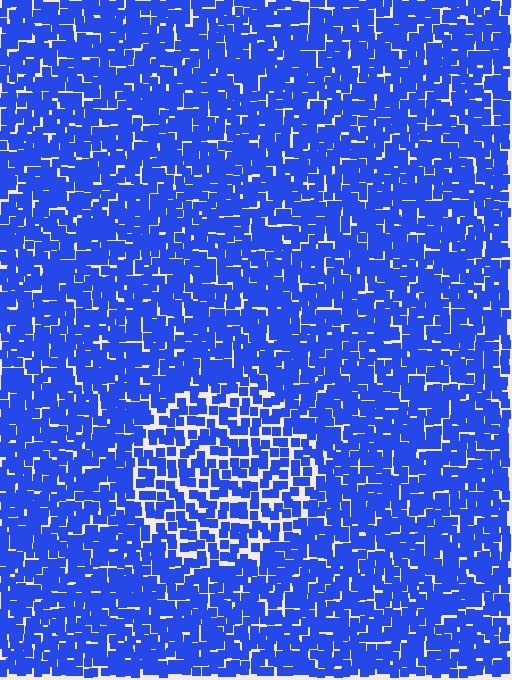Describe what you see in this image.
The image contains small blue elements arranged at two different densities. A circle-shaped region is visible where the elements are less densely packed than the surrounding area.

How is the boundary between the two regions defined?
The boundary is defined by a change in element density (approximately 1.6x ratio). All elements are the same color, size, and shape.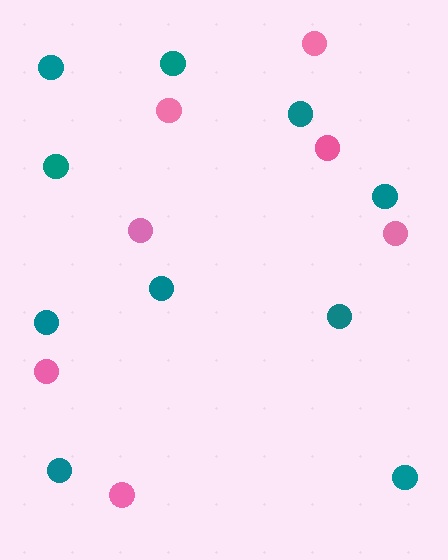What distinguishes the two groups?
There are 2 groups: one group of teal circles (10) and one group of pink circles (7).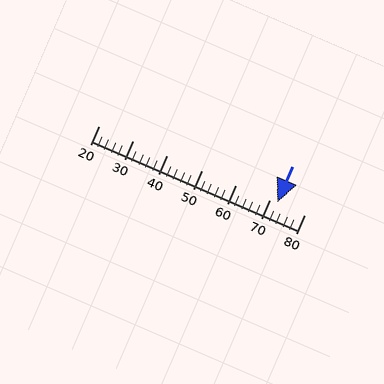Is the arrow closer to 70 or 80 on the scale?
The arrow is closer to 70.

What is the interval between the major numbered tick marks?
The major tick marks are spaced 10 units apart.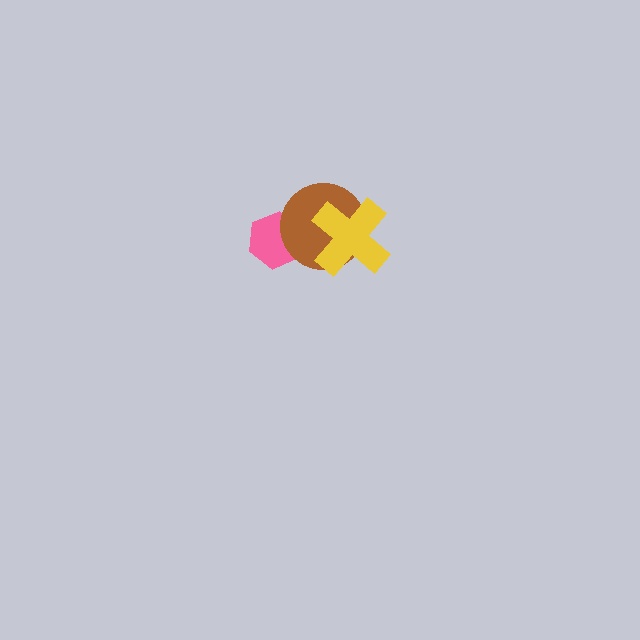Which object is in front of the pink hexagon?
The brown circle is in front of the pink hexagon.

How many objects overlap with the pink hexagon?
1 object overlaps with the pink hexagon.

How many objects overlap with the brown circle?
2 objects overlap with the brown circle.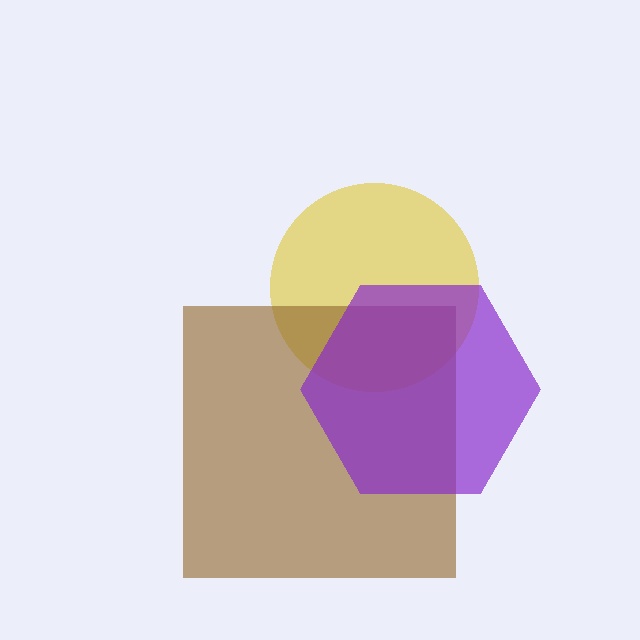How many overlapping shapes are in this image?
There are 3 overlapping shapes in the image.